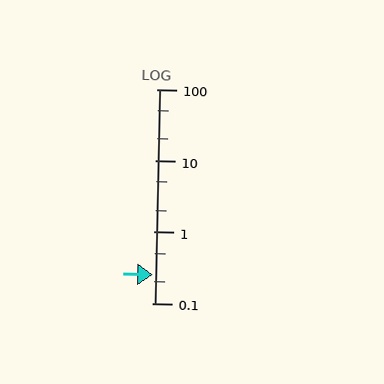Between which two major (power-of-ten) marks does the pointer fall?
The pointer is between 0.1 and 1.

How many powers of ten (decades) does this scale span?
The scale spans 3 decades, from 0.1 to 100.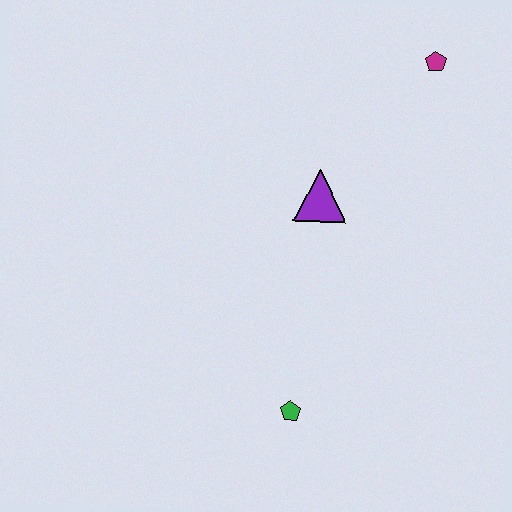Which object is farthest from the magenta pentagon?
The green pentagon is farthest from the magenta pentagon.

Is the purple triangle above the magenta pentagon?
No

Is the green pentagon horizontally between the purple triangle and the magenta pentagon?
No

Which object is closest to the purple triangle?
The magenta pentagon is closest to the purple triangle.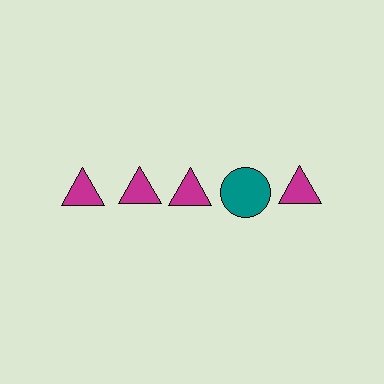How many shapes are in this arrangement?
There are 5 shapes arranged in a grid pattern.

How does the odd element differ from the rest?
It differs in both color (teal instead of magenta) and shape (circle instead of triangle).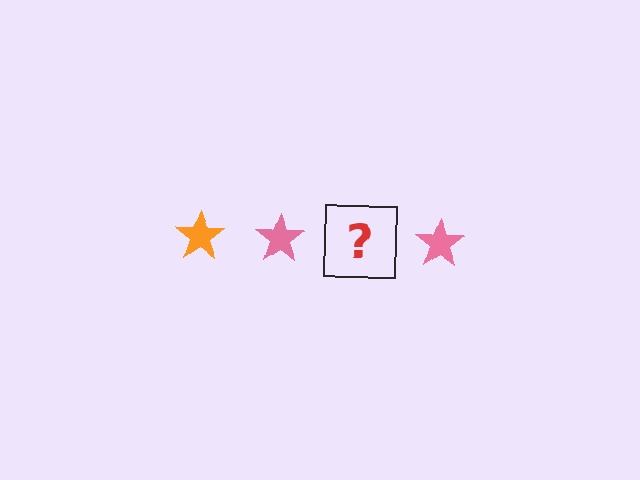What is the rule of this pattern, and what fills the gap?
The rule is that the pattern cycles through orange, pink stars. The gap should be filled with an orange star.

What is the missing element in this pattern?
The missing element is an orange star.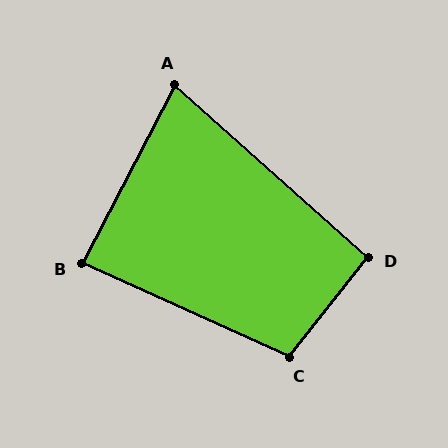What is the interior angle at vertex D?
Approximately 93 degrees (approximately right).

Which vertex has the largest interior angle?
C, at approximately 104 degrees.